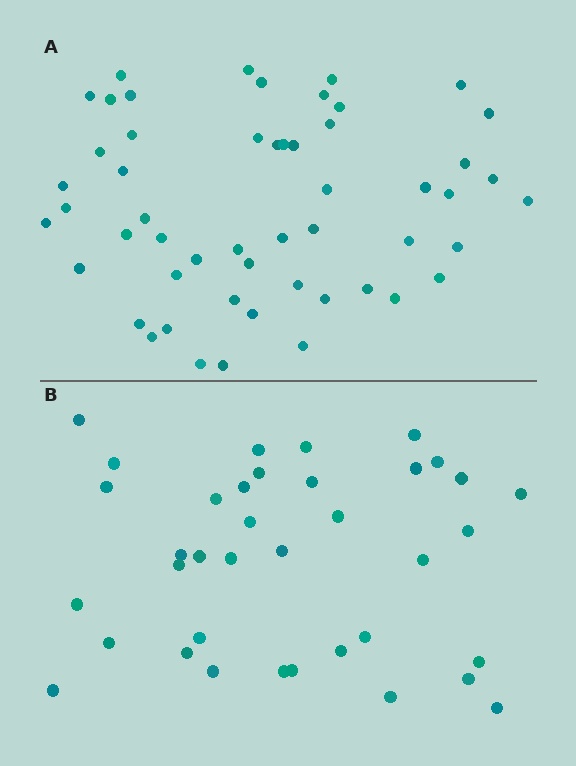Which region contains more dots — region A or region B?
Region A (the top region) has more dots.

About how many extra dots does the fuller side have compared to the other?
Region A has approximately 15 more dots than region B.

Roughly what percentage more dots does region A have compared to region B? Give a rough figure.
About 45% more.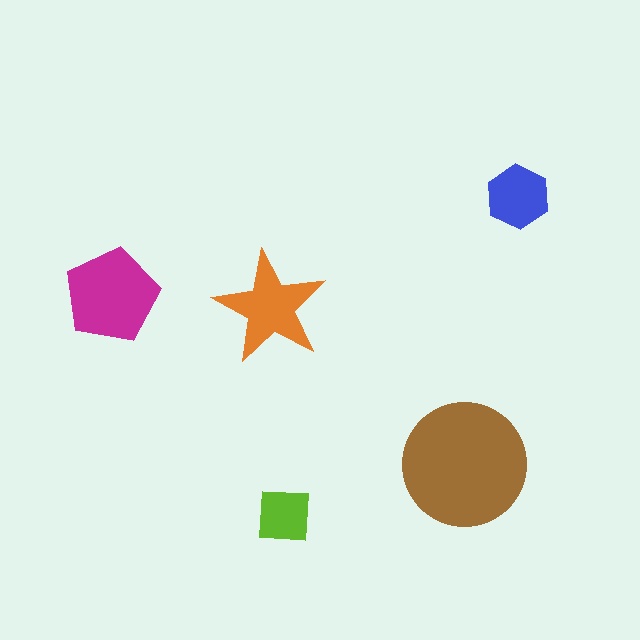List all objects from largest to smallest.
The brown circle, the magenta pentagon, the orange star, the blue hexagon, the lime square.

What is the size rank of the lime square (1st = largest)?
5th.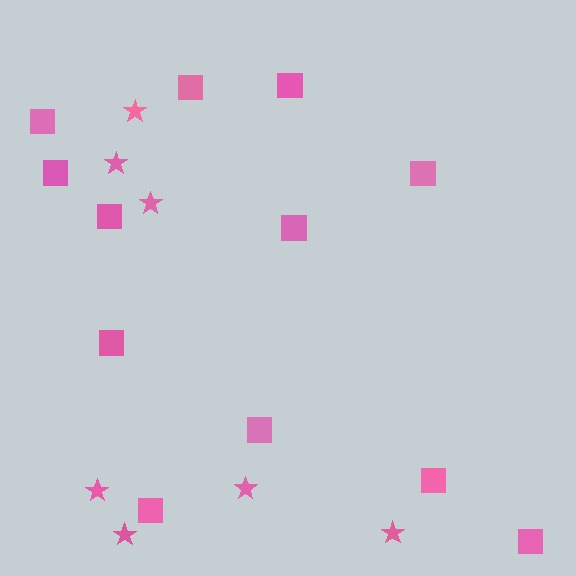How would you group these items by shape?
There are 2 groups: one group of stars (7) and one group of squares (12).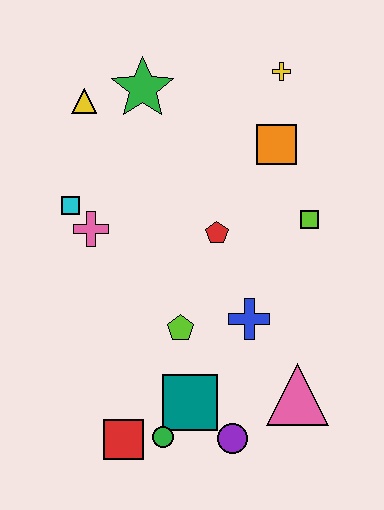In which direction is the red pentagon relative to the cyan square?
The red pentagon is to the right of the cyan square.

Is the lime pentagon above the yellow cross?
No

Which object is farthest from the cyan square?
The pink triangle is farthest from the cyan square.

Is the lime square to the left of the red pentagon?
No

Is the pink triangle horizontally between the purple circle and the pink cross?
No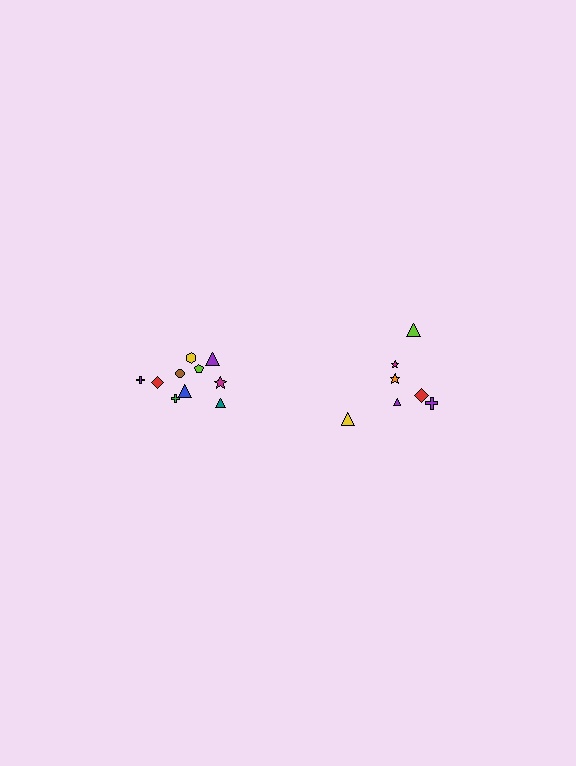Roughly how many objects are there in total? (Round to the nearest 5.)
Roughly 15 objects in total.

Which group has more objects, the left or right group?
The left group.